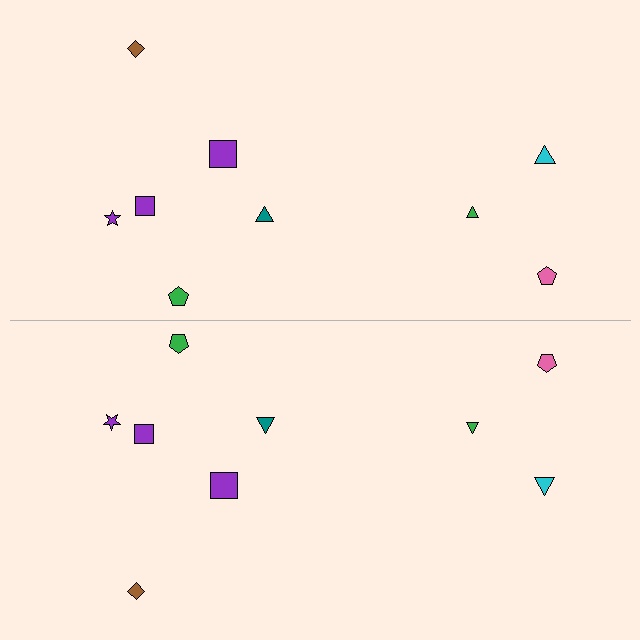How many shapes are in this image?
There are 18 shapes in this image.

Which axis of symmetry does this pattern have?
The pattern has a horizontal axis of symmetry running through the center of the image.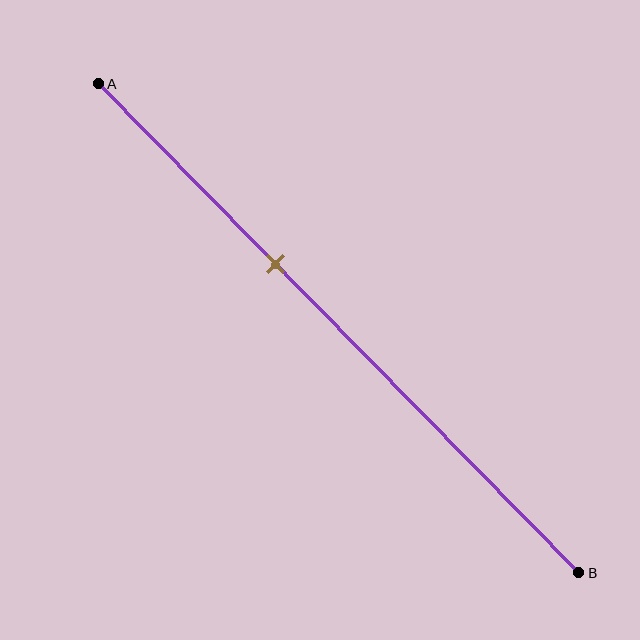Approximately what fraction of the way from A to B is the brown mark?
The brown mark is approximately 35% of the way from A to B.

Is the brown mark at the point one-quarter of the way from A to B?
No, the mark is at about 35% from A, not at the 25% one-quarter point.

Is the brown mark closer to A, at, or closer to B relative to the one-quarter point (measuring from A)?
The brown mark is closer to point B than the one-quarter point of segment AB.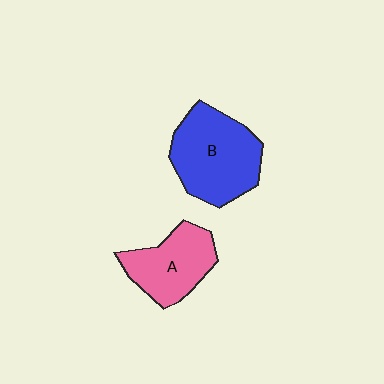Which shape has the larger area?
Shape B (blue).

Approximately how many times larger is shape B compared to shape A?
Approximately 1.4 times.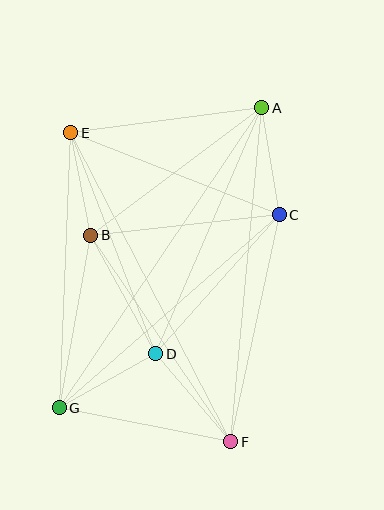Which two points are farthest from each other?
Points A and G are farthest from each other.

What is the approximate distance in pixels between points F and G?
The distance between F and G is approximately 175 pixels.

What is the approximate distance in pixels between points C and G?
The distance between C and G is approximately 293 pixels.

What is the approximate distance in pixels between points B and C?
The distance between B and C is approximately 190 pixels.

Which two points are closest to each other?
Points B and E are closest to each other.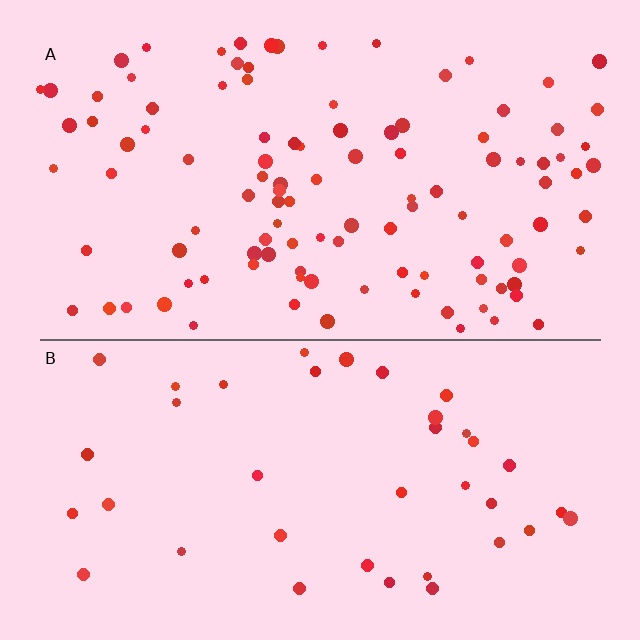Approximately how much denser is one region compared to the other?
Approximately 2.8× — region A over region B.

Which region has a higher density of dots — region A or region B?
A (the top).